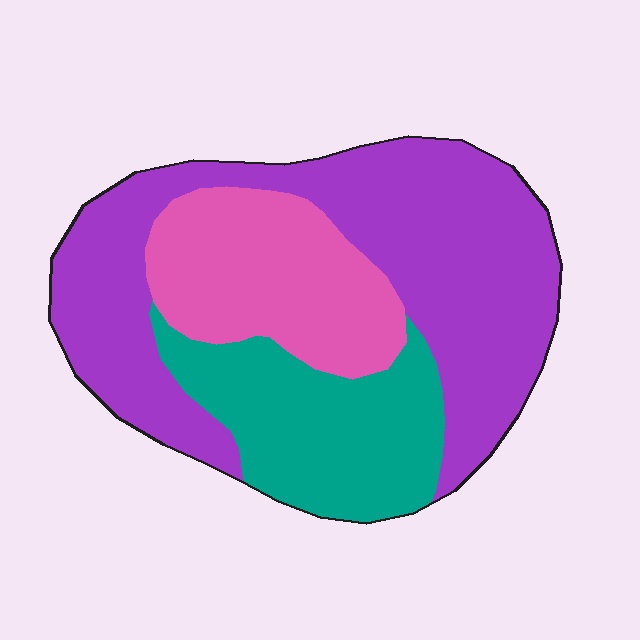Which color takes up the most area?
Purple, at roughly 50%.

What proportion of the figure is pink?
Pink covers about 25% of the figure.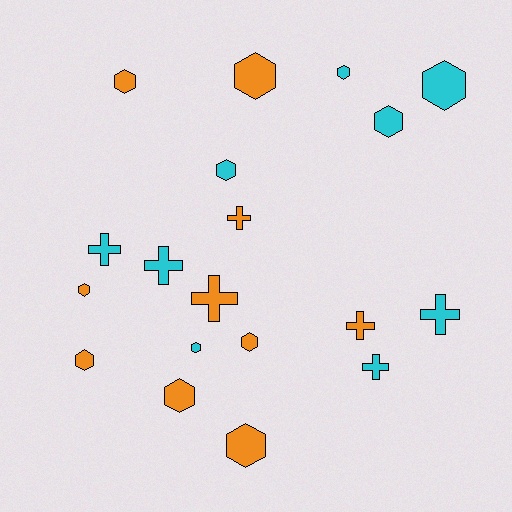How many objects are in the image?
There are 19 objects.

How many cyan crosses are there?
There are 4 cyan crosses.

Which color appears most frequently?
Orange, with 10 objects.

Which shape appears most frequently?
Hexagon, with 12 objects.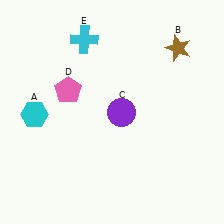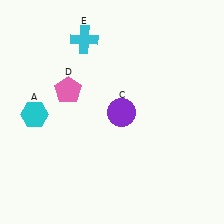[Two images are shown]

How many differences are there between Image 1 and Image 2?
There is 1 difference between the two images.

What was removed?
The brown star (B) was removed in Image 2.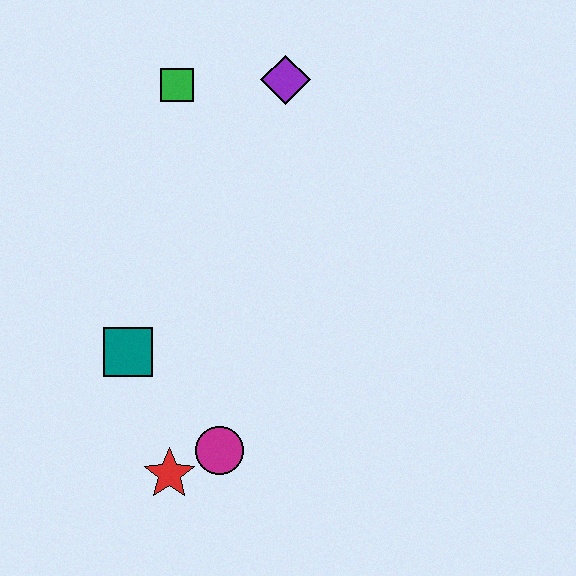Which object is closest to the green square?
The purple diamond is closest to the green square.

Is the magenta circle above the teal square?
No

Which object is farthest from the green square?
The red star is farthest from the green square.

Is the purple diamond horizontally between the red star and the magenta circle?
No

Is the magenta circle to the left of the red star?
No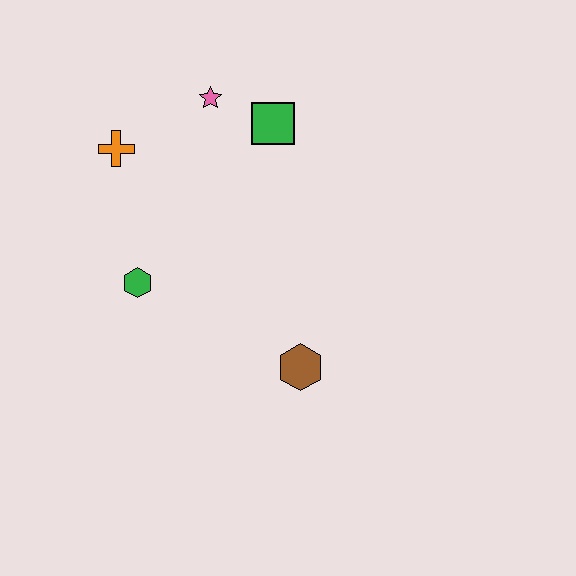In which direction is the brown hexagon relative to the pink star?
The brown hexagon is below the pink star.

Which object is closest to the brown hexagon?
The green hexagon is closest to the brown hexagon.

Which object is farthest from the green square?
The brown hexagon is farthest from the green square.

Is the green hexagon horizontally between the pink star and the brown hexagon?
No